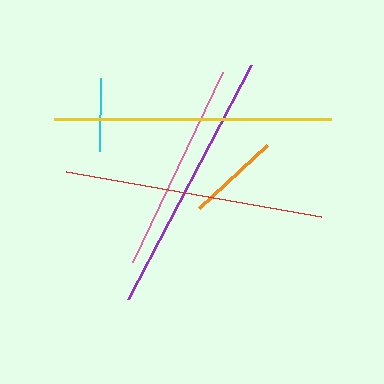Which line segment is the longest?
The yellow line is the longest at approximately 277 pixels.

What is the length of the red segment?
The red segment is approximately 259 pixels long.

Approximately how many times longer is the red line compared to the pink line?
The red line is approximately 1.2 times the length of the pink line.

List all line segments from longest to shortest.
From longest to shortest: yellow, purple, red, pink, orange, cyan.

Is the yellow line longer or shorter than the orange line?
The yellow line is longer than the orange line.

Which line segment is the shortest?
The cyan line is the shortest at approximately 73 pixels.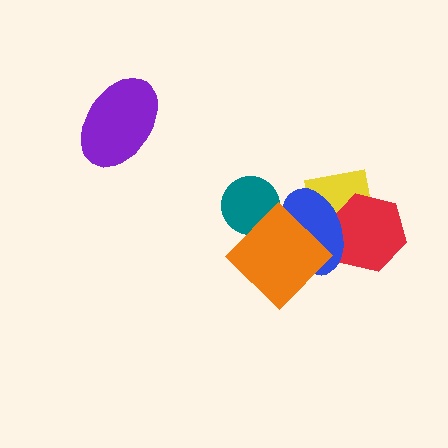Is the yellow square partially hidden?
Yes, it is partially covered by another shape.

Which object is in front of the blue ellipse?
The orange diamond is in front of the blue ellipse.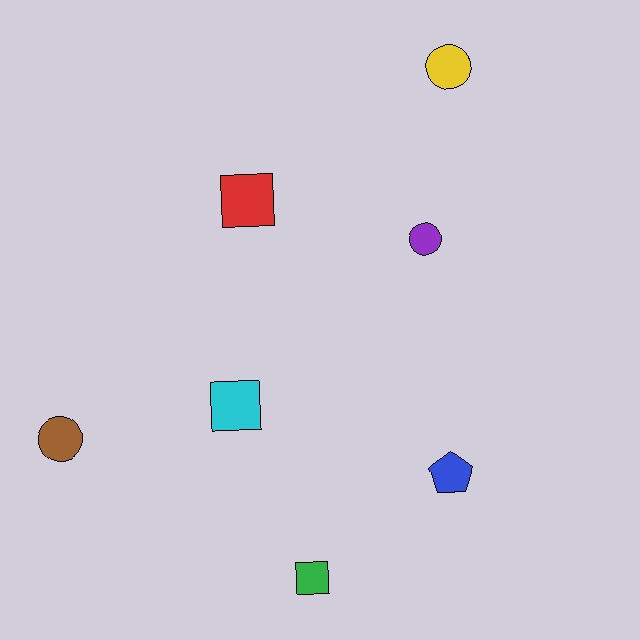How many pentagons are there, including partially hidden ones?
There is 1 pentagon.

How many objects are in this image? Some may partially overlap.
There are 7 objects.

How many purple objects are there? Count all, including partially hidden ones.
There is 1 purple object.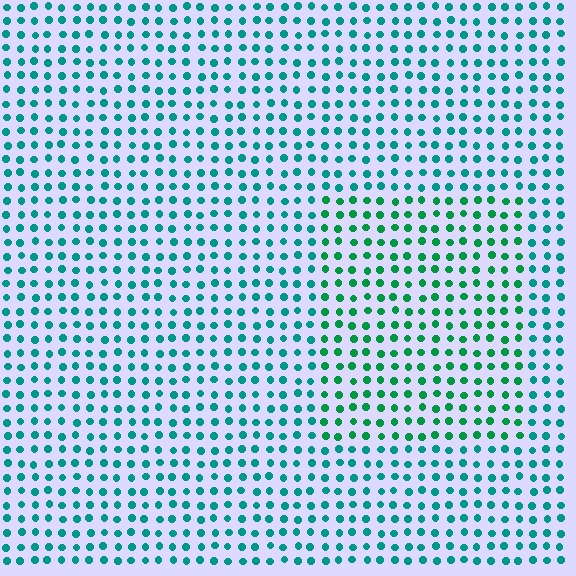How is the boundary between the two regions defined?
The boundary is defined purely by a slight shift in hue (about 28 degrees). Spacing, size, and orientation are identical on both sides.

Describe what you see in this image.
The image is filled with small teal elements in a uniform arrangement. A rectangle-shaped region is visible where the elements are tinted to a slightly different hue, forming a subtle color boundary.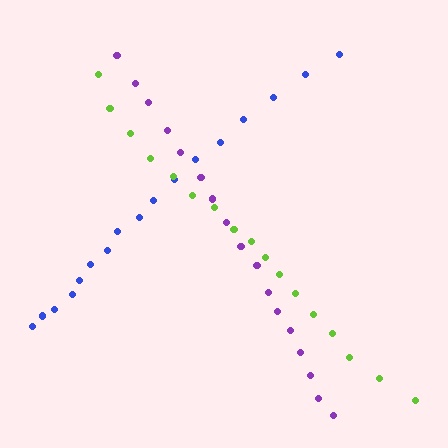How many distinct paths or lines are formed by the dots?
There are 3 distinct paths.